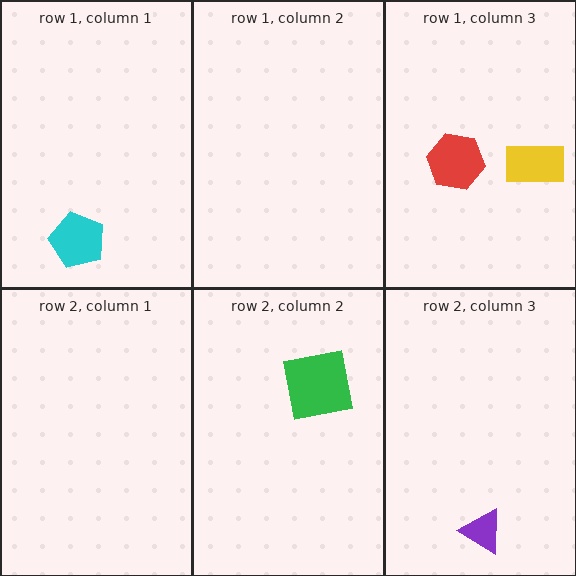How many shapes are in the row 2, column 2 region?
1.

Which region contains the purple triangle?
The row 2, column 3 region.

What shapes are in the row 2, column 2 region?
The green square.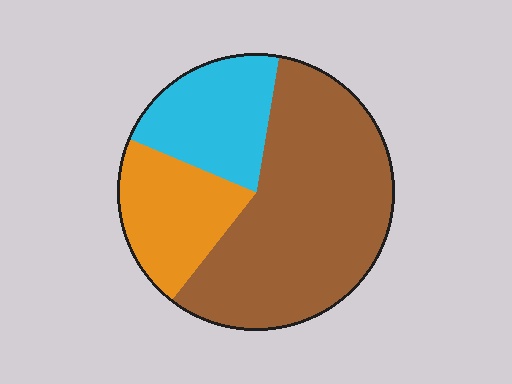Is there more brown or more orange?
Brown.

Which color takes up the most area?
Brown, at roughly 60%.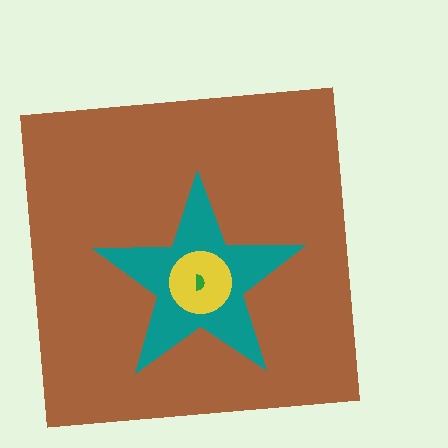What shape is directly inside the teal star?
The yellow circle.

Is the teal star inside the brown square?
Yes.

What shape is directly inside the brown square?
The teal star.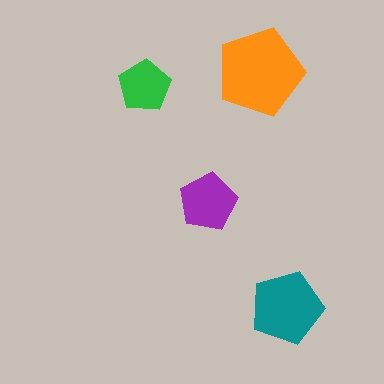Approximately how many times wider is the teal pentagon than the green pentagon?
About 1.5 times wider.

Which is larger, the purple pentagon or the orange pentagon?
The orange one.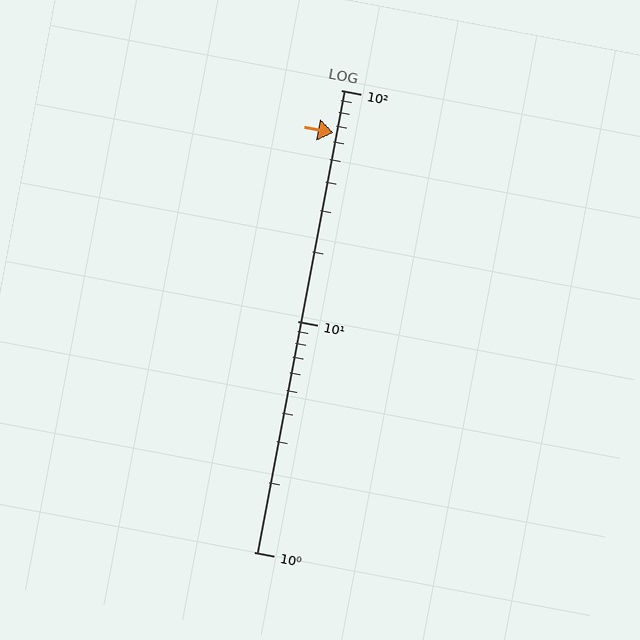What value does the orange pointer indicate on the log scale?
The pointer indicates approximately 65.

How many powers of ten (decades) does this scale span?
The scale spans 2 decades, from 1 to 100.